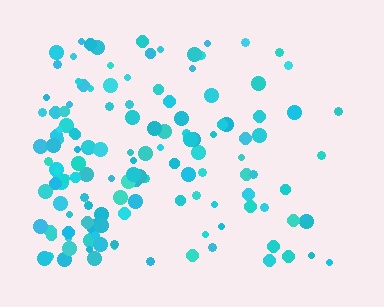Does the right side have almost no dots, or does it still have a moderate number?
Still a moderate number, just noticeably fewer than the left.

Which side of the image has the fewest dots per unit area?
The right.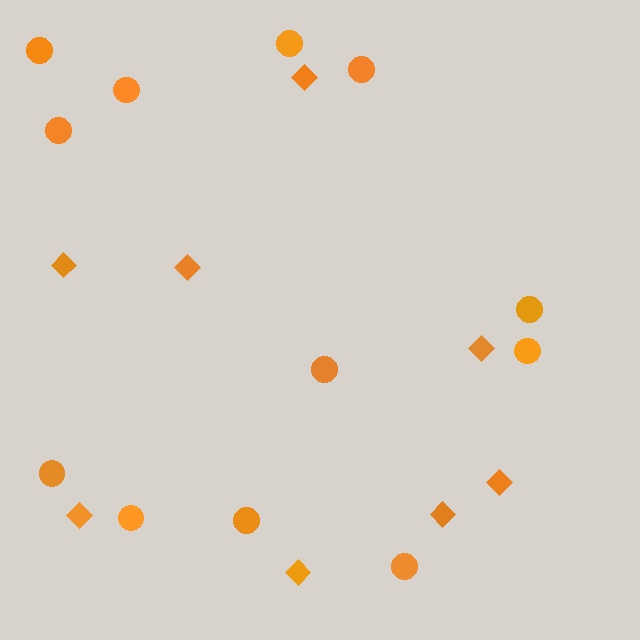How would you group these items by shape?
There are 2 groups: one group of diamonds (8) and one group of circles (12).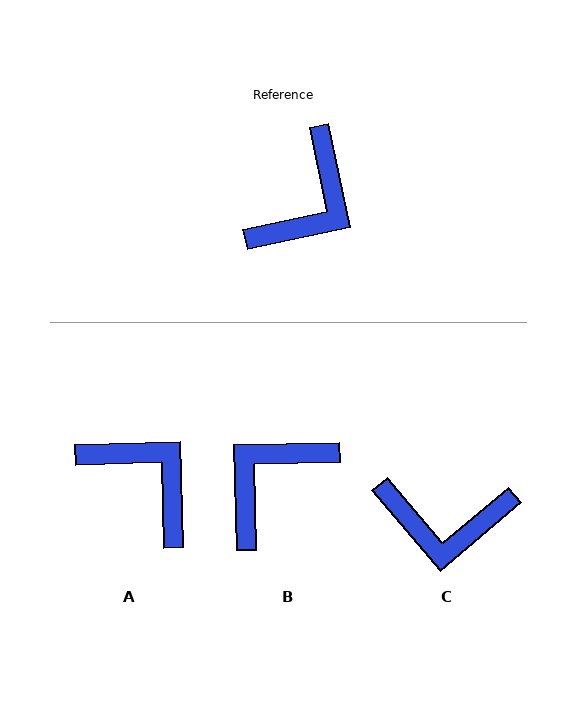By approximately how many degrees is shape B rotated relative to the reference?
Approximately 169 degrees counter-clockwise.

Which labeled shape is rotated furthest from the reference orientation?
B, about 169 degrees away.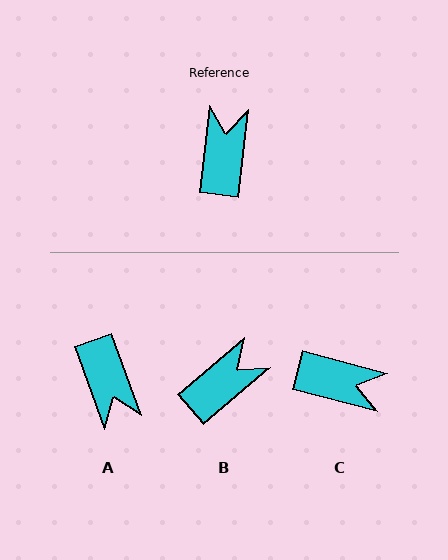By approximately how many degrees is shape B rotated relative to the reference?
Approximately 43 degrees clockwise.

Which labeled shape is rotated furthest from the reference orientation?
A, about 154 degrees away.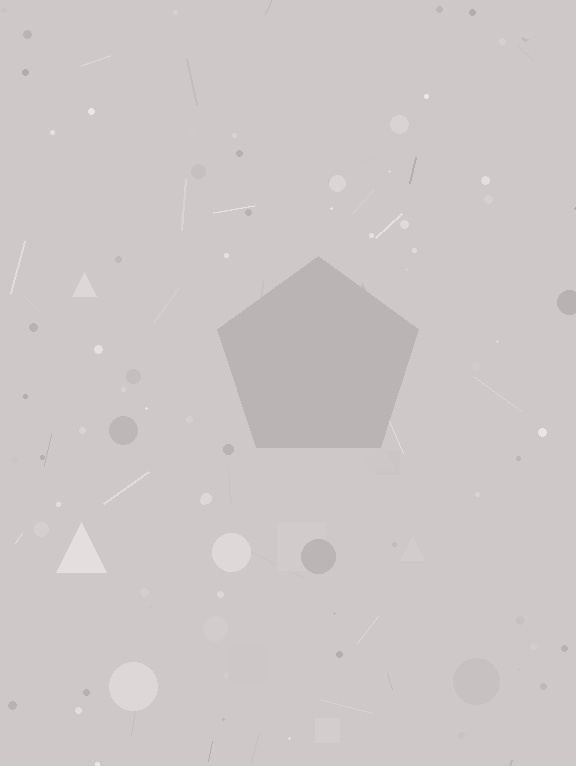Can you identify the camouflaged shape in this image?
The camouflaged shape is a pentagon.